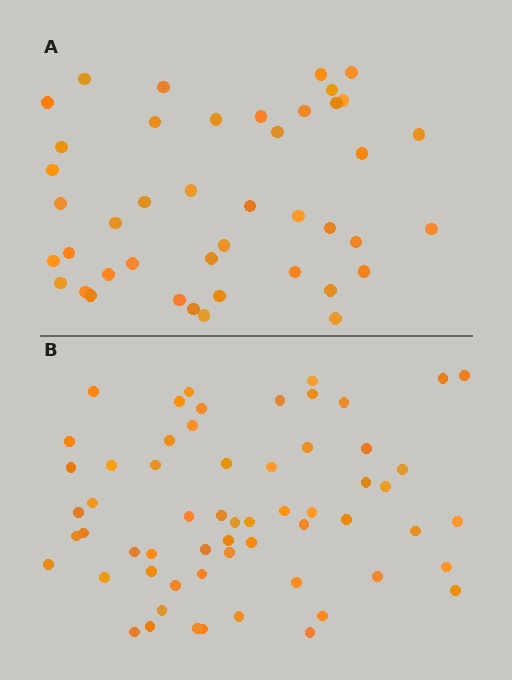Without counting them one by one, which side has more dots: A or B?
Region B (the bottom region) has more dots.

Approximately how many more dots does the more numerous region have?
Region B has approximately 15 more dots than region A.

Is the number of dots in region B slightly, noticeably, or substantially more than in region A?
Region B has noticeably more, but not dramatically so. The ratio is roughly 1.4 to 1.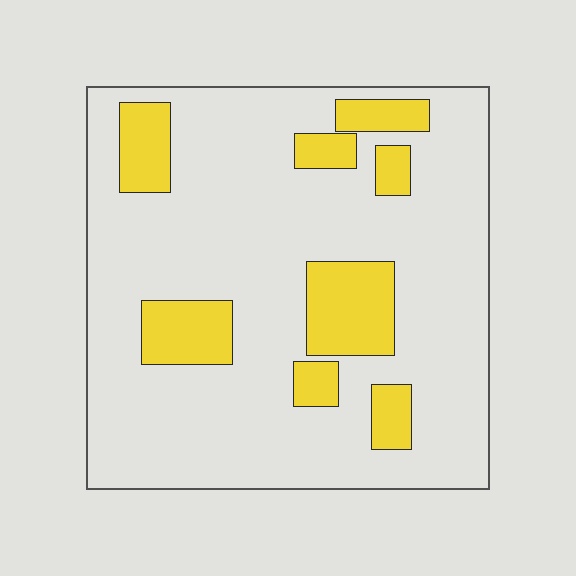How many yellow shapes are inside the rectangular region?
8.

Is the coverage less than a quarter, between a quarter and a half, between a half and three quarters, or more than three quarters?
Less than a quarter.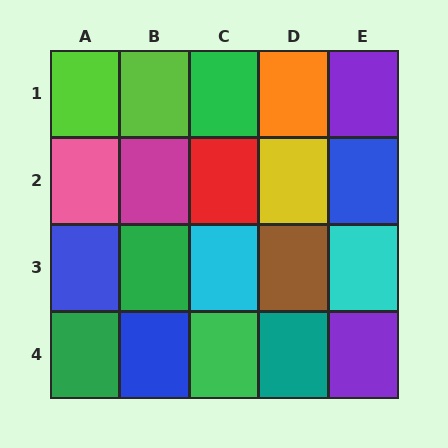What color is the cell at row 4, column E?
Purple.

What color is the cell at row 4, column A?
Green.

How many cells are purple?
2 cells are purple.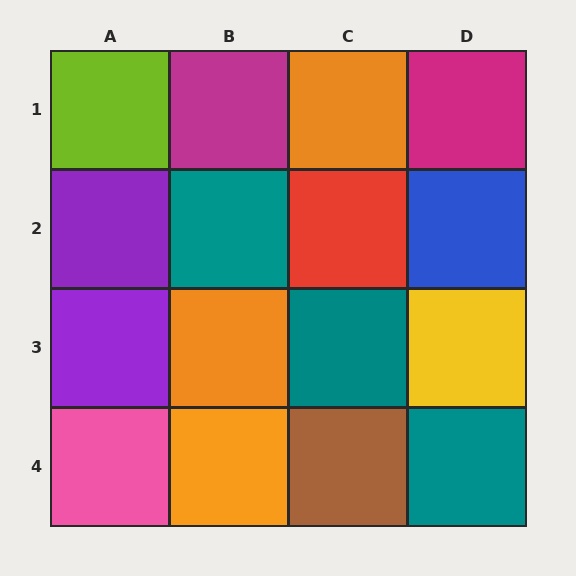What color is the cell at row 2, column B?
Teal.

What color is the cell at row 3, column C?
Teal.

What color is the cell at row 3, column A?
Purple.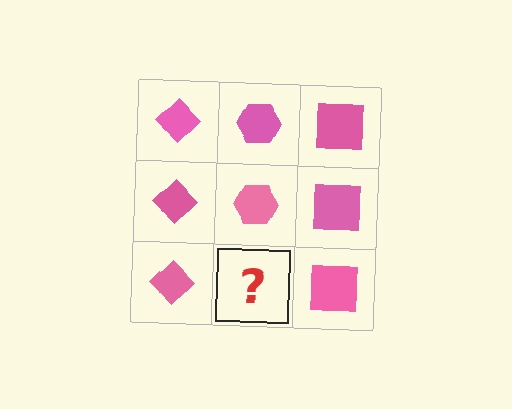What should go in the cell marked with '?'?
The missing cell should contain a pink hexagon.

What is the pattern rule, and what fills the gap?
The rule is that each column has a consistent shape. The gap should be filled with a pink hexagon.